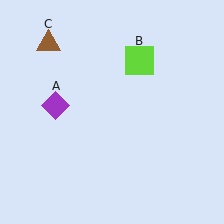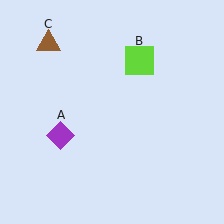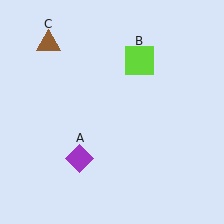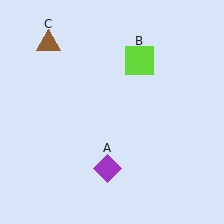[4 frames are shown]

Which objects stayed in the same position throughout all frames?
Lime square (object B) and brown triangle (object C) remained stationary.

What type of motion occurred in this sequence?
The purple diamond (object A) rotated counterclockwise around the center of the scene.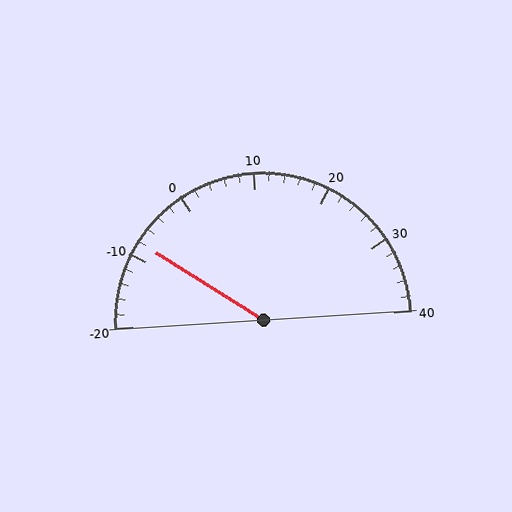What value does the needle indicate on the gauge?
The needle indicates approximately -8.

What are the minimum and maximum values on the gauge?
The gauge ranges from -20 to 40.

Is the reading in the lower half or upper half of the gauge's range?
The reading is in the lower half of the range (-20 to 40).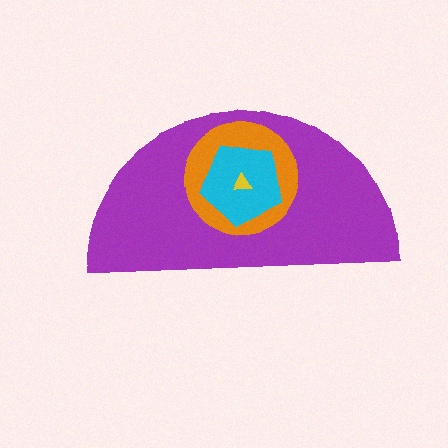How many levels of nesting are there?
4.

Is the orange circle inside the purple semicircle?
Yes.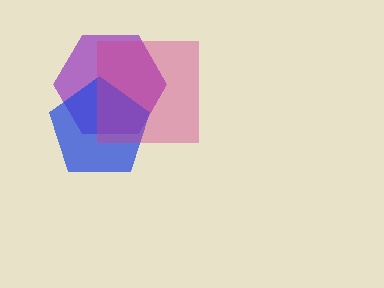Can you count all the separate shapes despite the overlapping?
Yes, there are 3 separate shapes.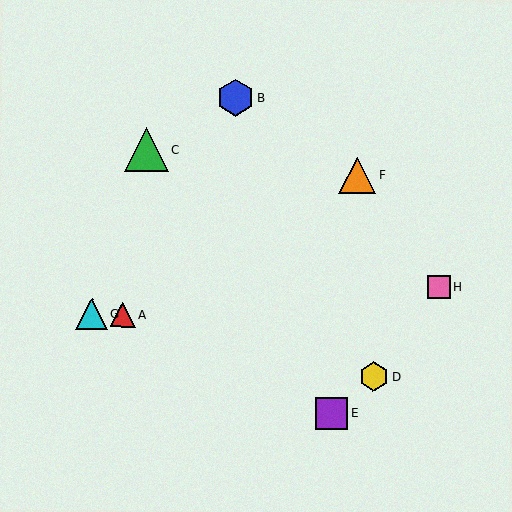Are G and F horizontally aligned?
No, G is at y≈314 and F is at y≈176.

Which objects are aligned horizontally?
Objects A, G are aligned horizontally.